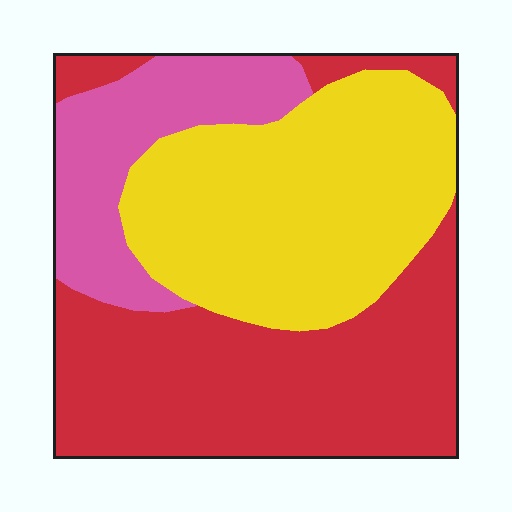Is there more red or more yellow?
Red.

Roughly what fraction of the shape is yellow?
Yellow covers 38% of the shape.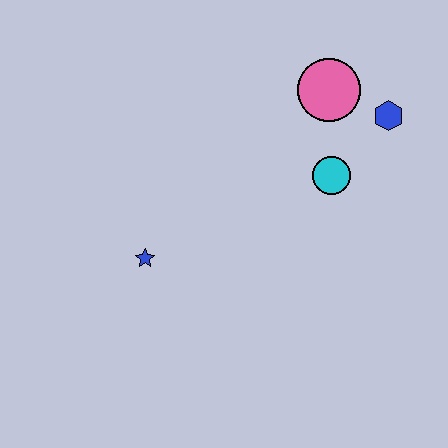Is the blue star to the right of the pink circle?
No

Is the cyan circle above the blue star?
Yes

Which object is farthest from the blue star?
The blue hexagon is farthest from the blue star.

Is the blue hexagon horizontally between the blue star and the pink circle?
No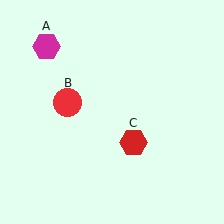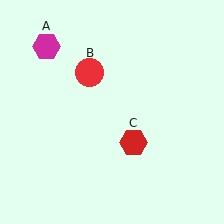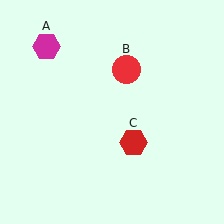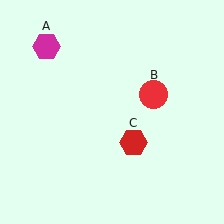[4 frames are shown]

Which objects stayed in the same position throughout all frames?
Magenta hexagon (object A) and red hexagon (object C) remained stationary.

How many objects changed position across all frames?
1 object changed position: red circle (object B).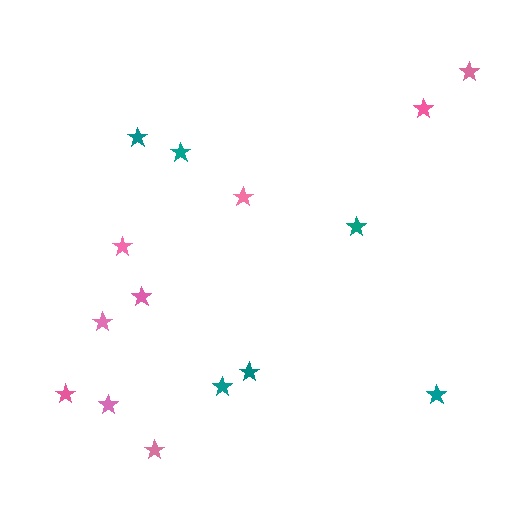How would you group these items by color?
There are 2 groups: one group of pink stars (9) and one group of teal stars (6).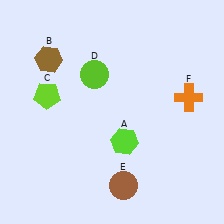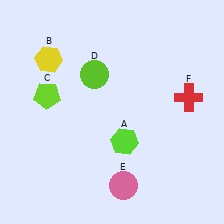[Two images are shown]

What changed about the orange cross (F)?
In Image 1, F is orange. In Image 2, it changed to red.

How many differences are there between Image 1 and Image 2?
There are 3 differences between the two images.